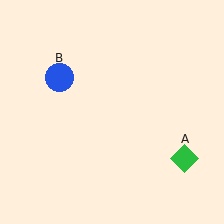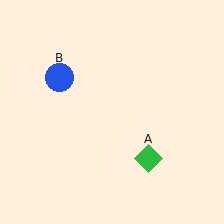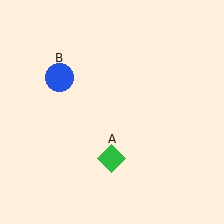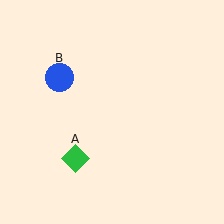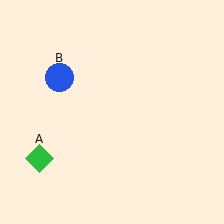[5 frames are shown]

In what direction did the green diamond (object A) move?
The green diamond (object A) moved left.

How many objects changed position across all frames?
1 object changed position: green diamond (object A).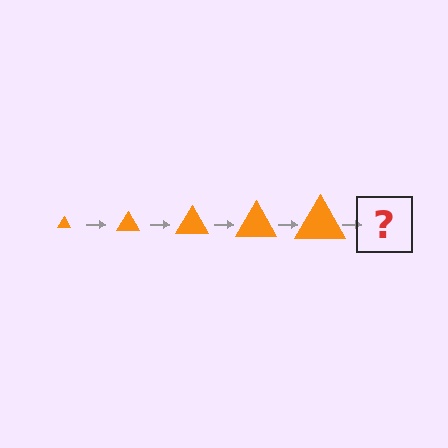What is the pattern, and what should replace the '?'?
The pattern is that the triangle gets progressively larger each step. The '?' should be an orange triangle, larger than the previous one.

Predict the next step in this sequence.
The next step is an orange triangle, larger than the previous one.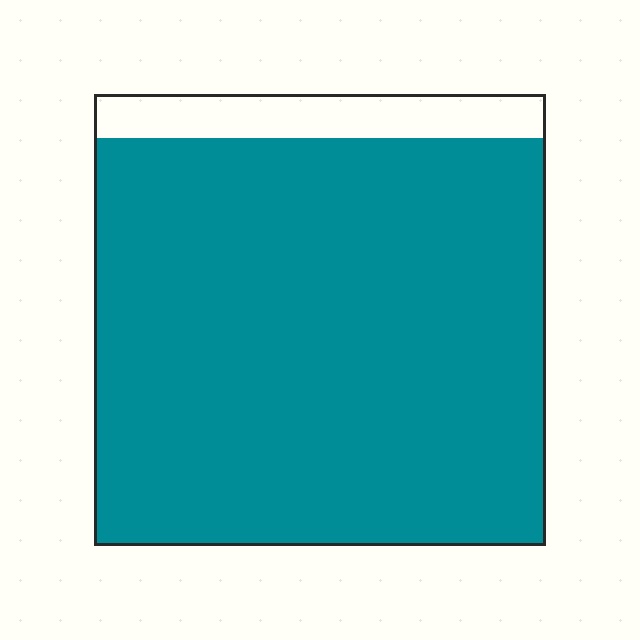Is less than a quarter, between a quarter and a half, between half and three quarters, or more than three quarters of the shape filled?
More than three quarters.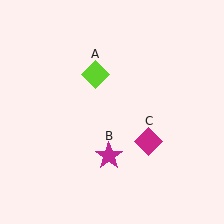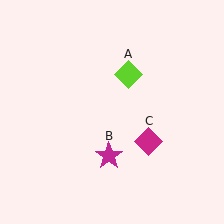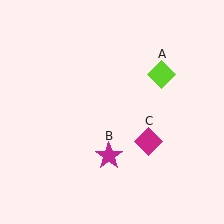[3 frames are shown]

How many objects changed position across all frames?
1 object changed position: lime diamond (object A).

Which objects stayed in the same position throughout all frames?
Magenta star (object B) and magenta diamond (object C) remained stationary.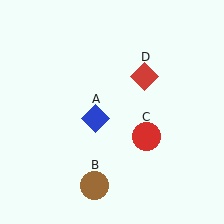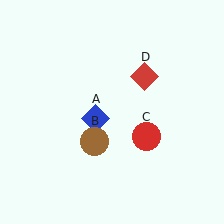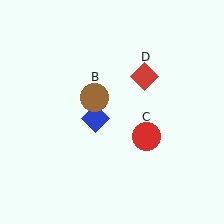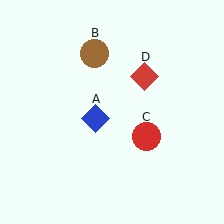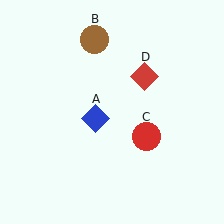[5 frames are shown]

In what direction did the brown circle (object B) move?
The brown circle (object B) moved up.